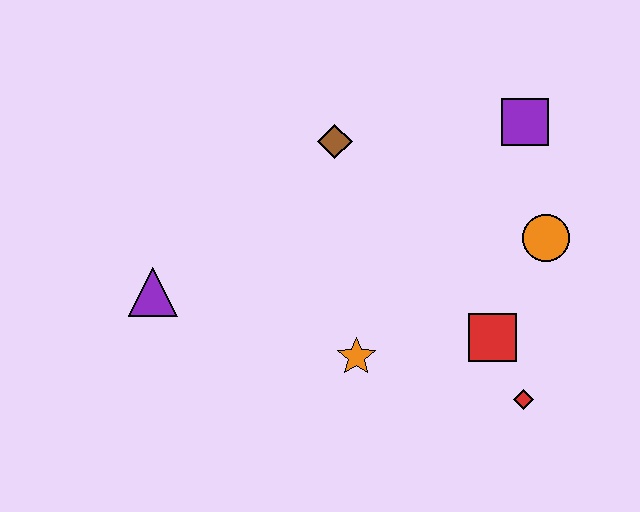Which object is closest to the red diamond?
The red square is closest to the red diamond.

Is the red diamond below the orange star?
Yes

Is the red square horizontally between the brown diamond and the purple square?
Yes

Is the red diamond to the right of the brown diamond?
Yes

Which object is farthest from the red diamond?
The purple triangle is farthest from the red diamond.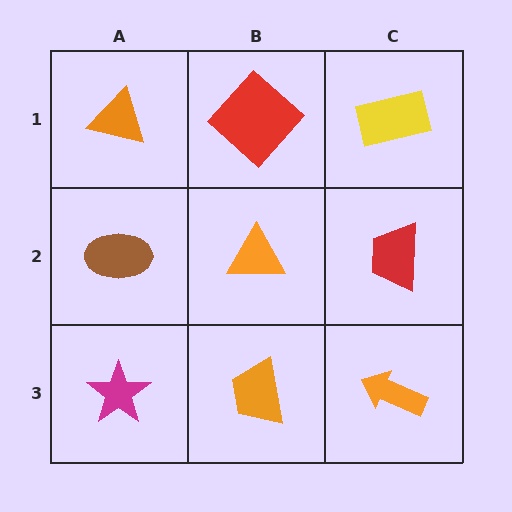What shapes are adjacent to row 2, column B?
A red diamond (row 1, column B), an orange trapezoid (row 3, column B), a brown ellipse (row 2, column A), a red trapezoid (row 2, column C).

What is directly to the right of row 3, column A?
An orange trapezoid.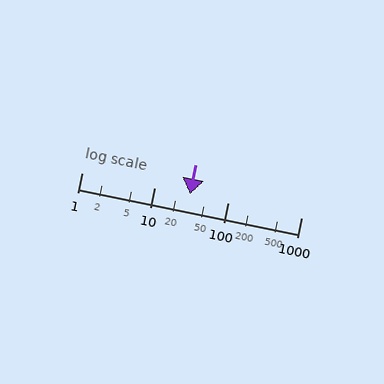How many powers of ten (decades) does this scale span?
The scale spans 3 decades, from 1 to 1000.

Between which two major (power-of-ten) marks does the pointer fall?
The pointer is between 10 and 100.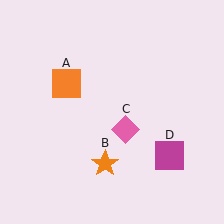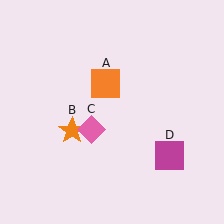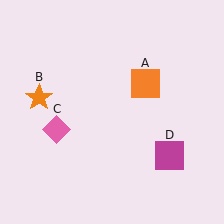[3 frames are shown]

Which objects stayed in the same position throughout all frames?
Magenta square (object D) remained stationary.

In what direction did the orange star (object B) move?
The orange star (object B) moved up and to the left.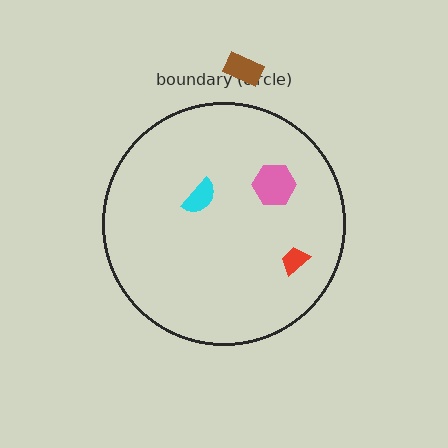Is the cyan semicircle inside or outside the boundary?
Inside.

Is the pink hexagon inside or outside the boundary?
Inside.